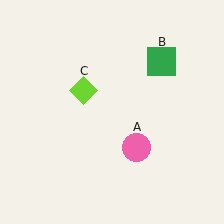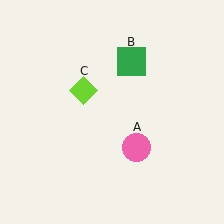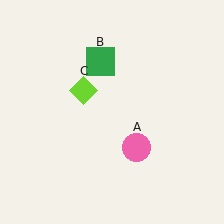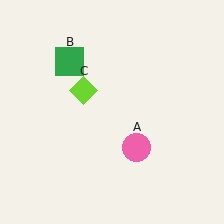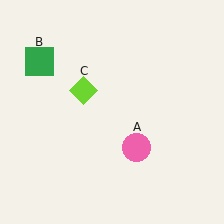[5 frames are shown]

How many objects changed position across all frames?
1 object changed position: green square (object B).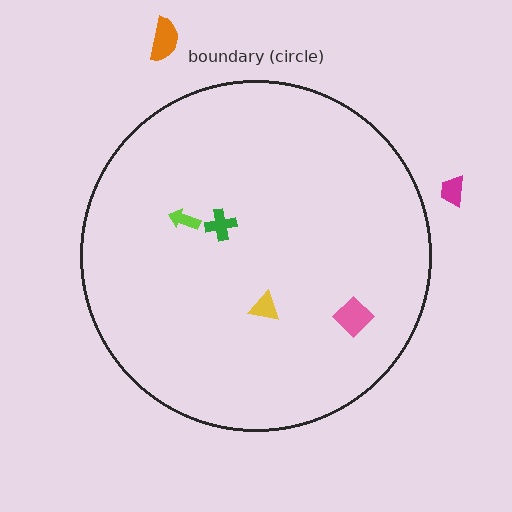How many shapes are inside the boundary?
4 inside, 2 outside.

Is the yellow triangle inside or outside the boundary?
Inside.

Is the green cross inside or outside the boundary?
Inside.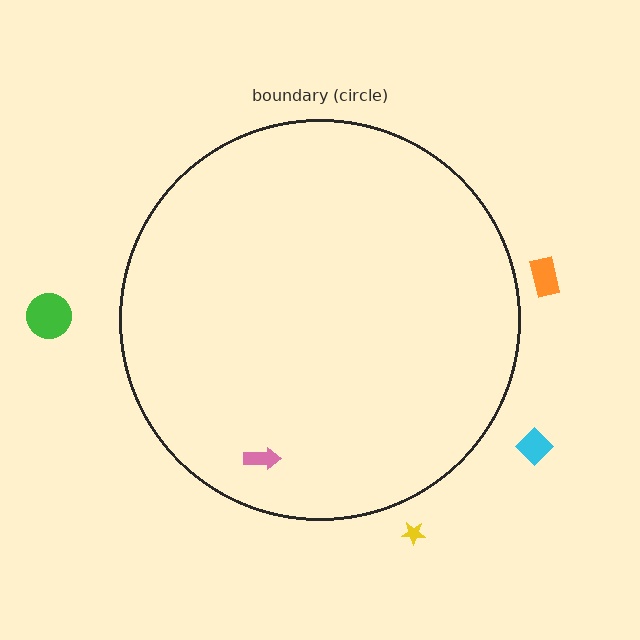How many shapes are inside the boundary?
1 inside, 4 outside.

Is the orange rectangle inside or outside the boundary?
Outside.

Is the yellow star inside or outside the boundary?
Outside.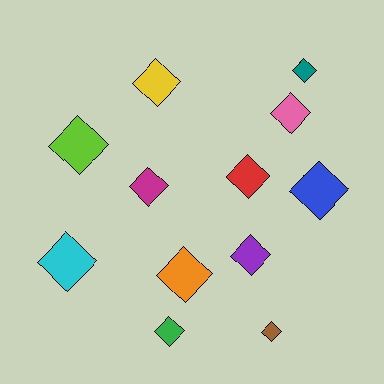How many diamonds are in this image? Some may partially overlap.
There are 12 diamonds.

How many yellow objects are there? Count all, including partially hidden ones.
There is 1 yellow object.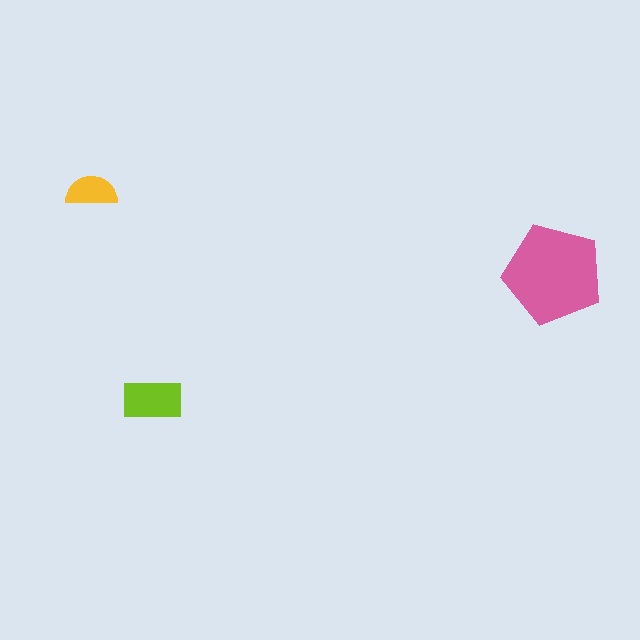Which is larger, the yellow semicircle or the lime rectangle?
The lime rectangle.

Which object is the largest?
The pink pentagon.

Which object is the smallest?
The yellow semicircle.